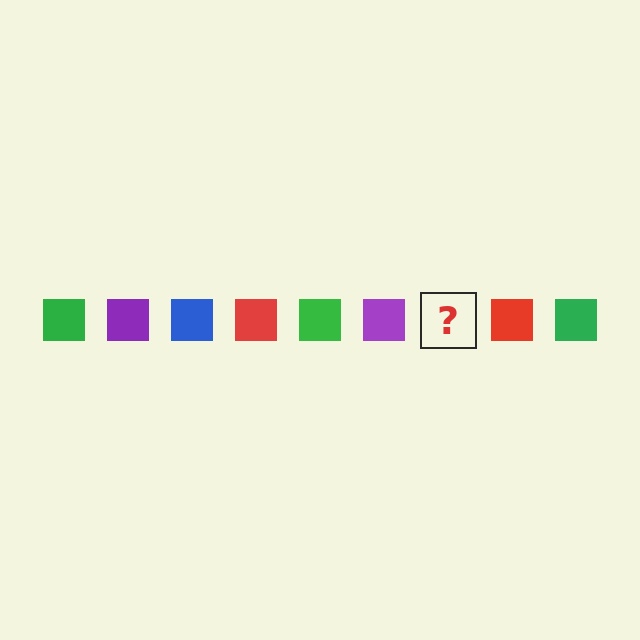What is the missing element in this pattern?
The missing element is a blue square.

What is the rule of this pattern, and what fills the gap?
The rule is that the pattern cycles through green, purple, blue, red squares. The gap should be filled with a blue square.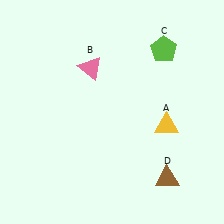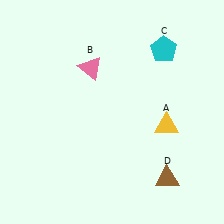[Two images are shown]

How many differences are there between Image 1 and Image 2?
There is 1 difference between the two images.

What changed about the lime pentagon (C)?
In Image 1, C is lime. In Image 2, it changed to cyan.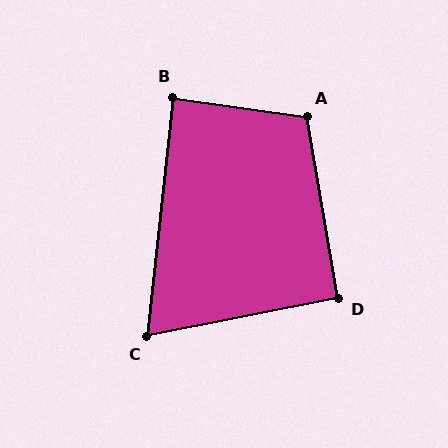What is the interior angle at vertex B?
Approximately 88 degrees (approximately right).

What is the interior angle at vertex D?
Approximately 92 degrees (approximately right).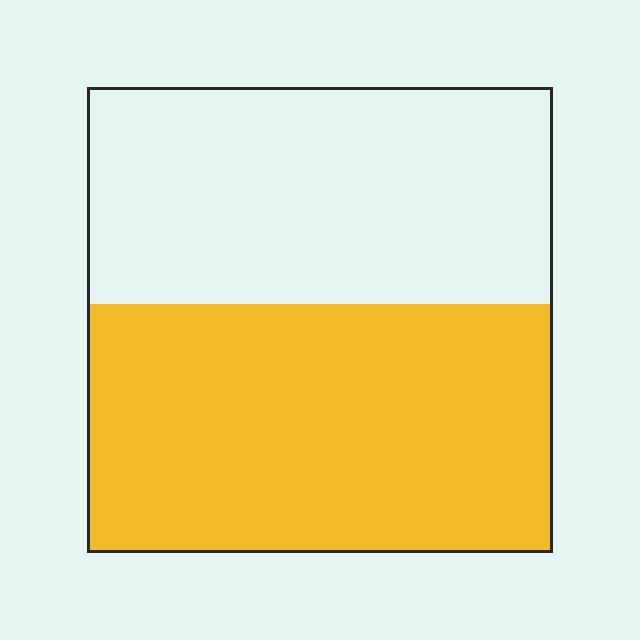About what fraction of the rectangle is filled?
About one half (1/2).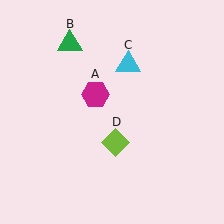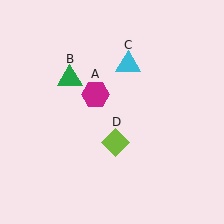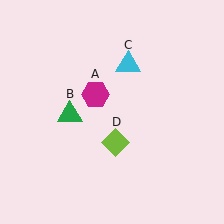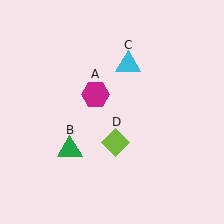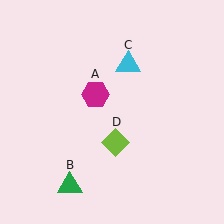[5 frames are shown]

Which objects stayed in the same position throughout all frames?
Magenta hexagon (object A) and cyan triangle (object C) and lime diamond (object D) remained stationary.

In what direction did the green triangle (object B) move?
The green triangle (object B) moved down.